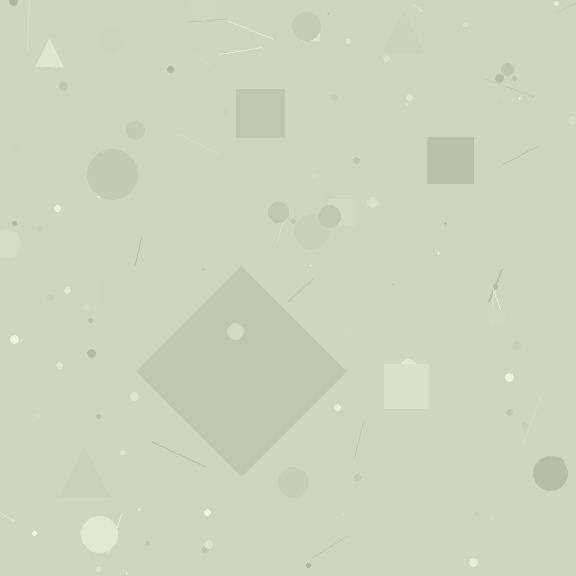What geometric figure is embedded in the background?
A diamond is embedded in the background.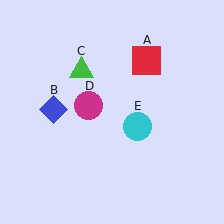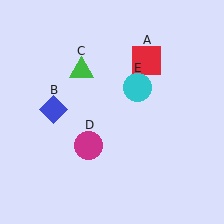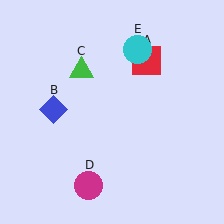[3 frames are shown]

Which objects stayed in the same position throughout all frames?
Red square (object A) and blue diamond (object B) and green triangle (object C) remained stationary.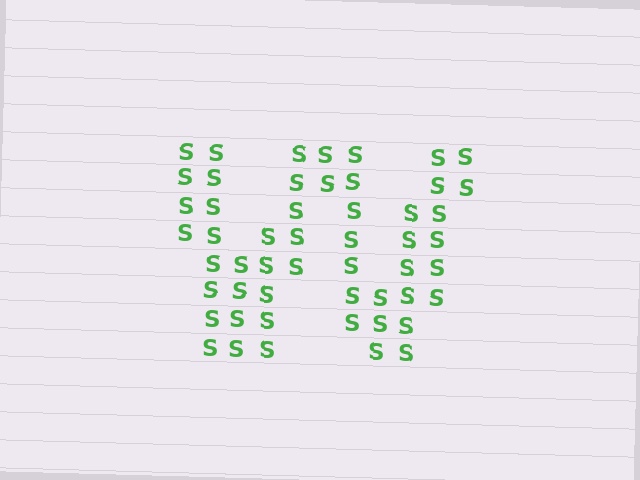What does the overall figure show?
The overall figure shows the letter W.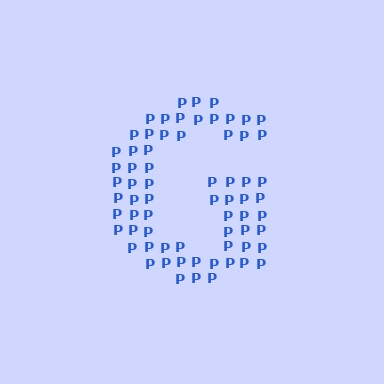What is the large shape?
The large shape is the letter G.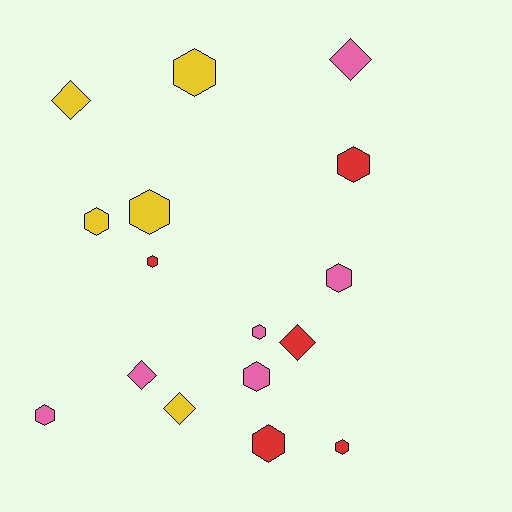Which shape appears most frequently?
Hexagon, with 11 objects.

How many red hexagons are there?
There are 4 red hexagons.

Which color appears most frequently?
Pink, with 6 objects.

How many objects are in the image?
There are 16 objects.